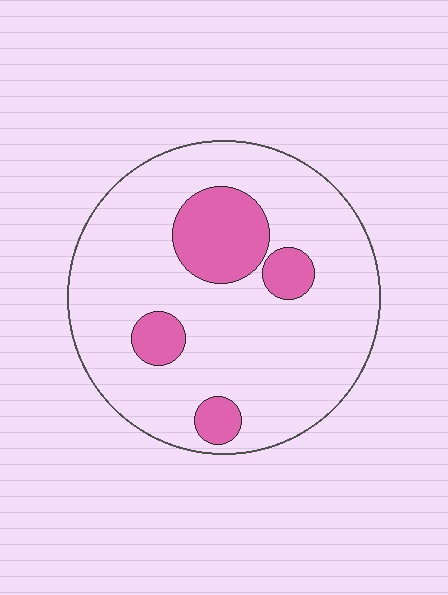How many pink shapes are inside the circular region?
4.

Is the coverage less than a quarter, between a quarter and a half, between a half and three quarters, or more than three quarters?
Less than a quarter.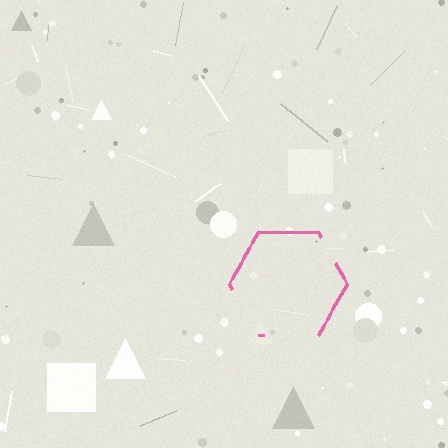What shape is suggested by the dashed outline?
The dashed outline suggests a hexagon.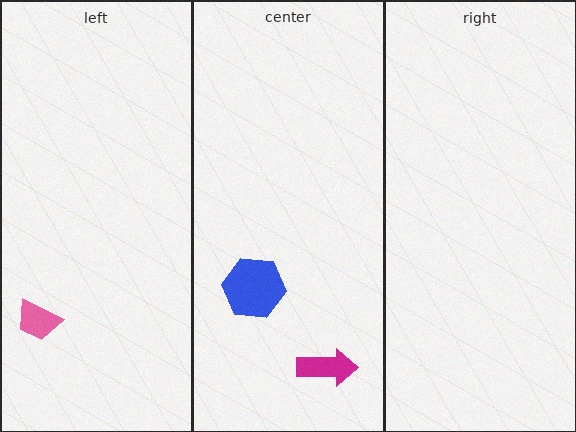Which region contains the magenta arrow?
The center region.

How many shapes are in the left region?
1.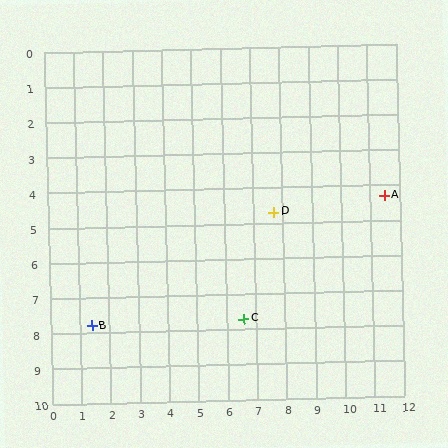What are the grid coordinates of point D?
Point D is at approximately (7.7, 4.7).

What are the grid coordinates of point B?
Point B is at approximately (1.4, 7.8).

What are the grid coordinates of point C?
Point C is at approximately (6.6, 7.7).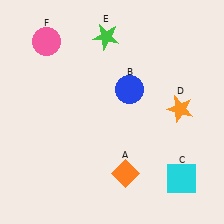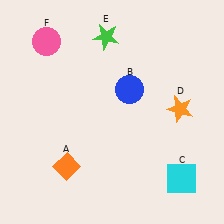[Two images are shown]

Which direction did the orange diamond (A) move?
The orange diamond (A) moved left.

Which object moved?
The orange diamond (A) moved left.